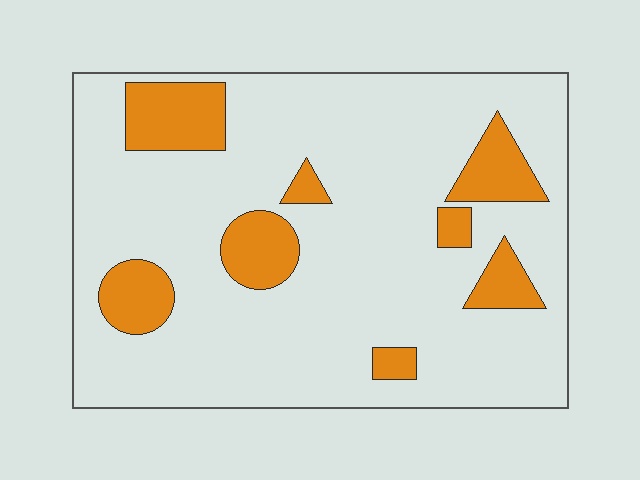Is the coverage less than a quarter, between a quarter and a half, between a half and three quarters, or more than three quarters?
Less than a quarter.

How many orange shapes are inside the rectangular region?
8.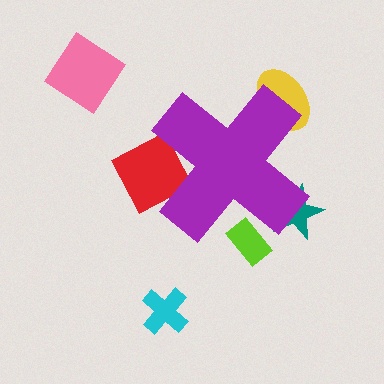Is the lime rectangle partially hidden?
Yes, the lime rectangle is partially hidden behind the purple cross.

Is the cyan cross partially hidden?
No, the cyan cross is fully visible.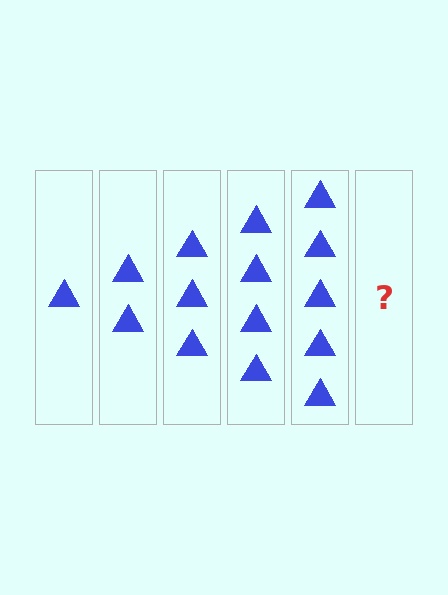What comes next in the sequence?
The next element should be 6 triangles.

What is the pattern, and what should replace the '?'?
The pattern is that each step adds one more triangle. The '?' should be 6 triangles.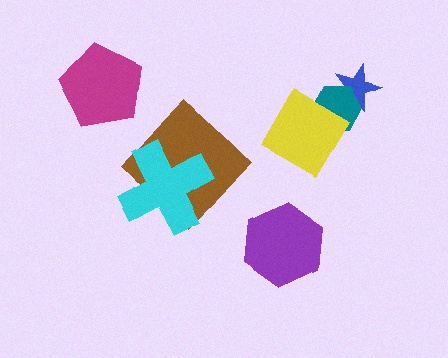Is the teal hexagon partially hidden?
Yes, it is partially covered by another shape.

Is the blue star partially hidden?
Yes, it is partially covered by another shape.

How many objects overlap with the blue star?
1 object overlaps with the blue star.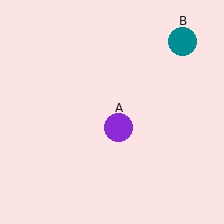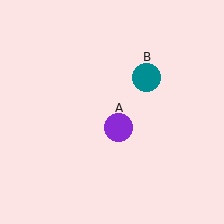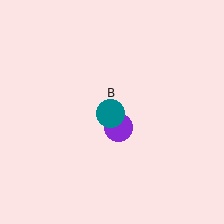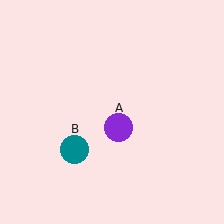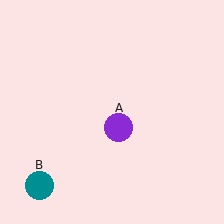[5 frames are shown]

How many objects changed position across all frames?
1 object changed position: teal circle (object B).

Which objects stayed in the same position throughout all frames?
Purple circle (object A) remained stationary.